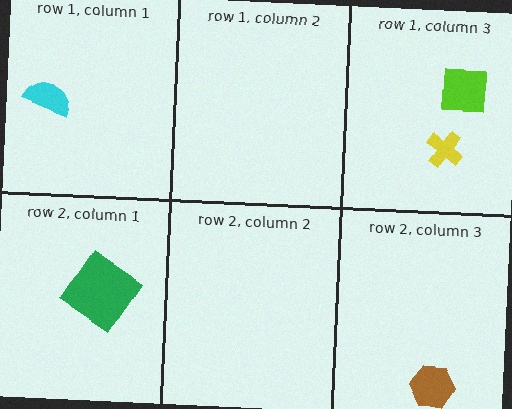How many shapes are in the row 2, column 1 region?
1.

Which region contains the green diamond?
The row 2, column 1 region.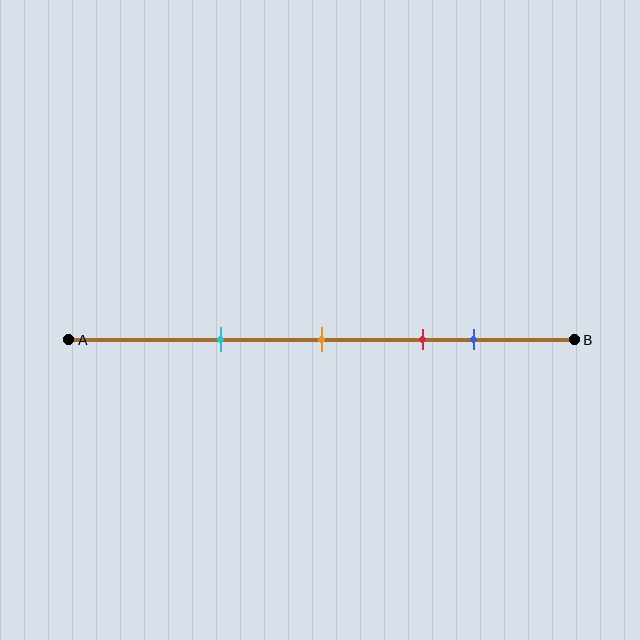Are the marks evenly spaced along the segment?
No, the marks are not evenly spaced.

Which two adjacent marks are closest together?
The red and blue marks are the closest adjacent pair.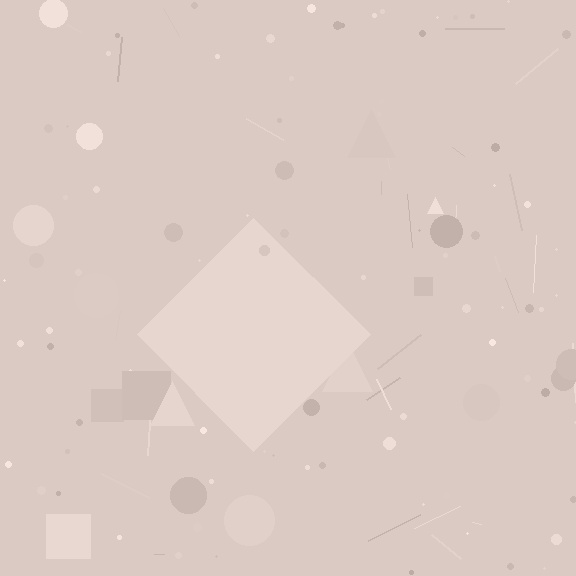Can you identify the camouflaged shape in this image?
The camouflaged shape is a diamond.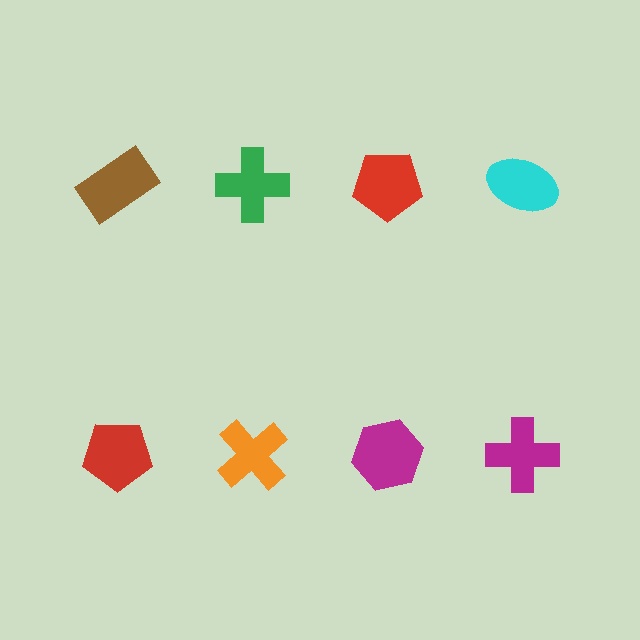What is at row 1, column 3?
A red pentagon.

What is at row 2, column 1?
A red pentagon.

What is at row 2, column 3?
A magenta hexagon.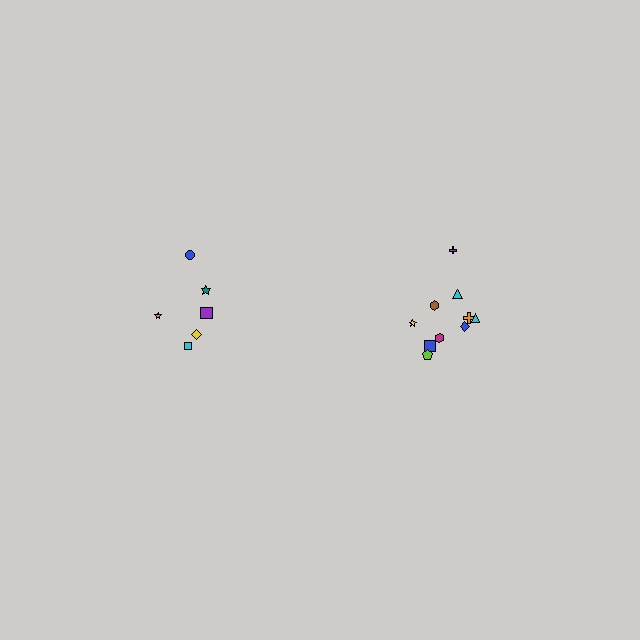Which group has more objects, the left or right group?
The right group.